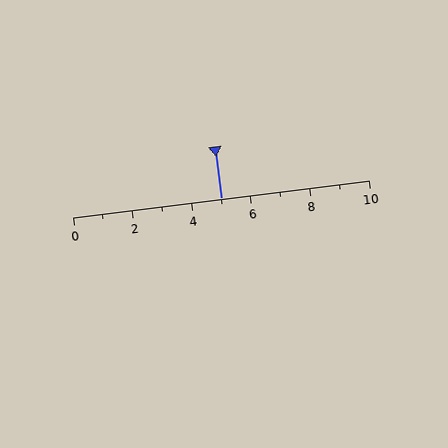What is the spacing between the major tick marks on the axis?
The major ticks are spaced 2 apart.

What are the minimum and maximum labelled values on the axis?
The axis runs from 0 to 10.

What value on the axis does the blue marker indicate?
The marker indicates approximately 5.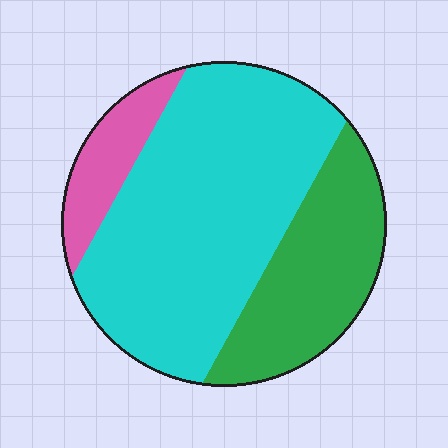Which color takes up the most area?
Cyan, at roughly 60%.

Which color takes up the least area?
Pink, at roughly 10%.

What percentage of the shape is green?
Green covers about 30% of the shape.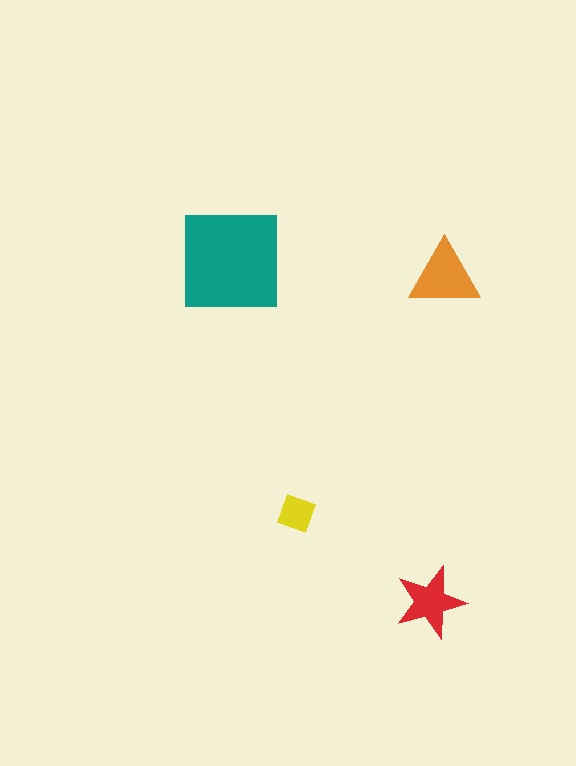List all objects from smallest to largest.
The yellow diamond, the red star, the orange triangle, the teal square.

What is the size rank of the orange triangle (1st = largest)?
2nd.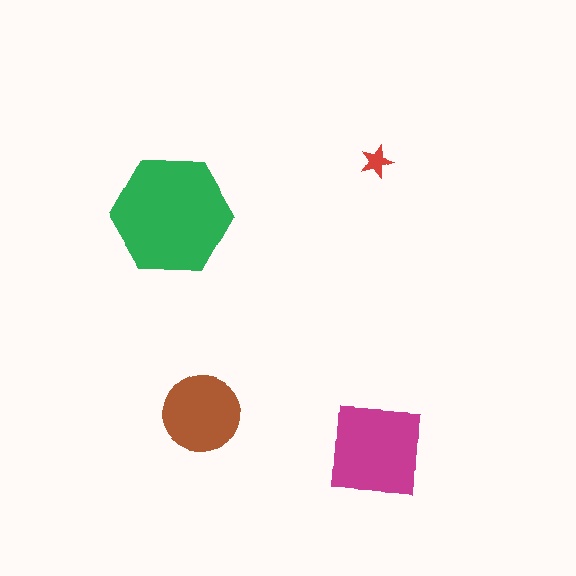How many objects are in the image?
There are 4 objects in the image.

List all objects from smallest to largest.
The red star, the brown circle, the magenta square, the green hexagon.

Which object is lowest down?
The magenta square is bottommost.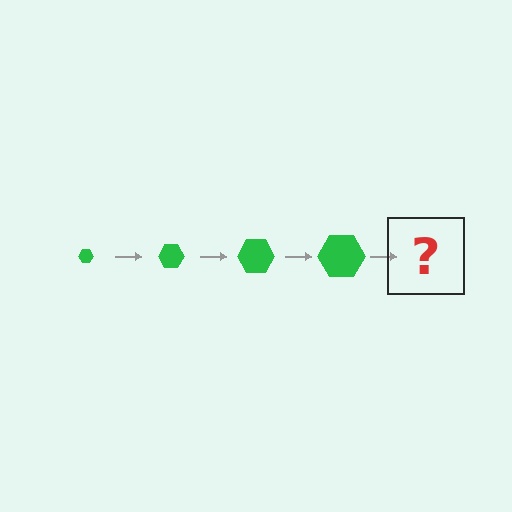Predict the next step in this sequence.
The next step is a green hexagon, larger than the previous one.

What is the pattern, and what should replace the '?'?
The pattern is that the hexagon gets progressively larger each step. The '?' should be a green hexagon, larger than the previous one.